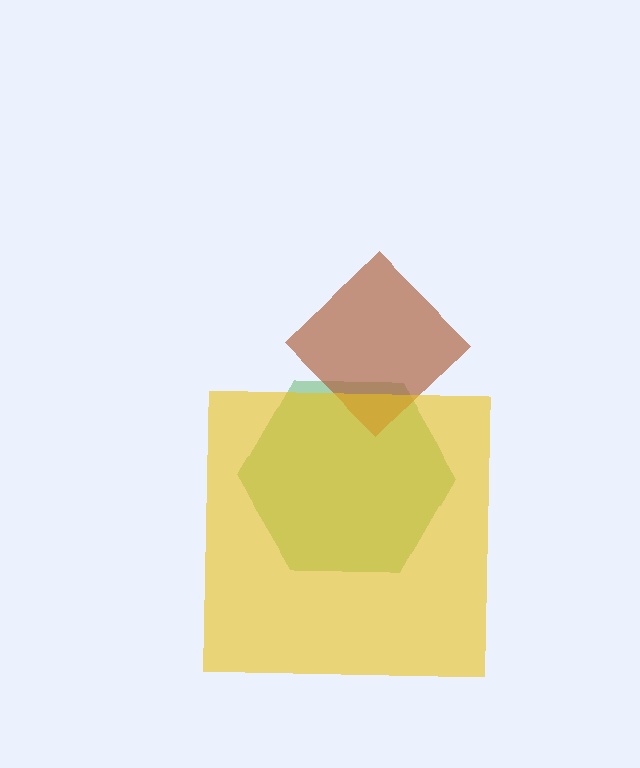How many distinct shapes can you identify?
There are 3 distinct shapes: a green hexagon, a brown diamond, a yellow square.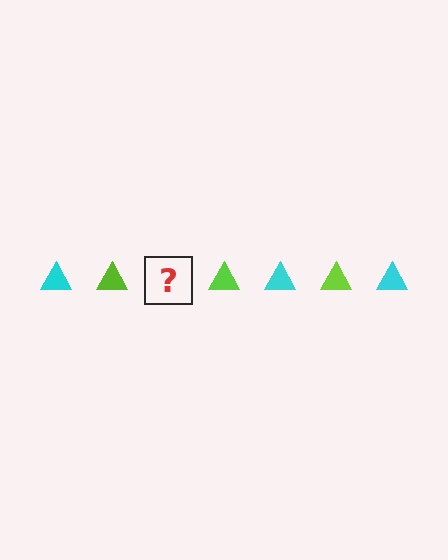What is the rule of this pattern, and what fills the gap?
The rule is that the pattern cycles through cyan, lime triangles. The gap should be filled with a cyan triangle.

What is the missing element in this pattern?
The missing element is a cyan triangle.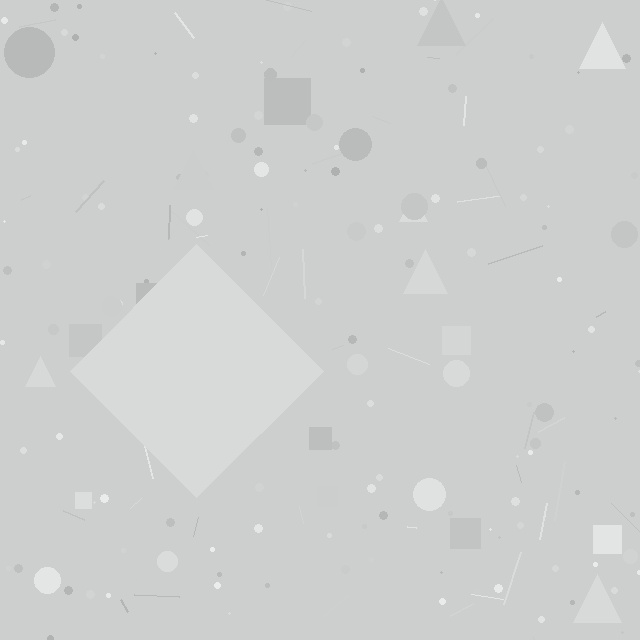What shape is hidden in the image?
A diamond is hidden in the image.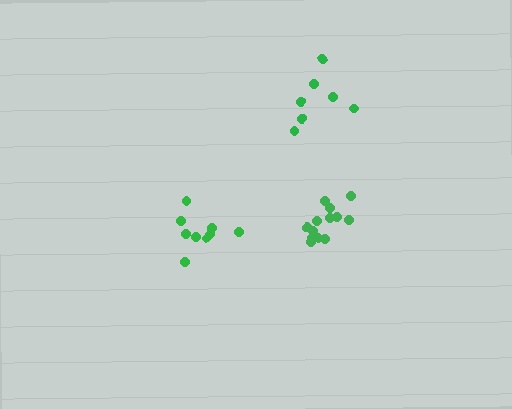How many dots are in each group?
Group 1: 9 dots, Group 2: 7 dots, Group 3: 13 dots (29 total).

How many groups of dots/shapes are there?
There are 3 groups.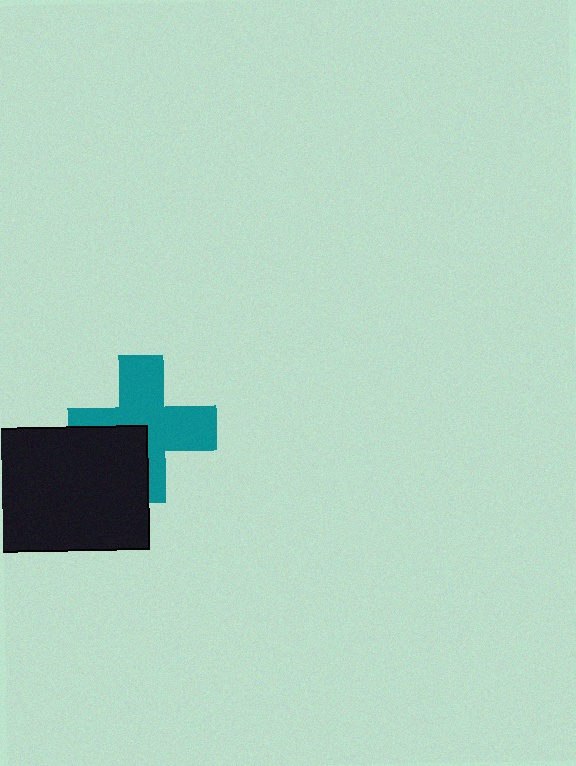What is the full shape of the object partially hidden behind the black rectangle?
The partially hidden object is a teal cross.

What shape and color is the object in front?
The object in front is a black rectangle.